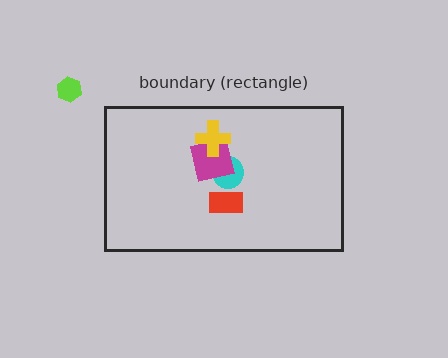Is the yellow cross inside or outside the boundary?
Inside.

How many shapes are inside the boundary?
4 inside, 1 outside.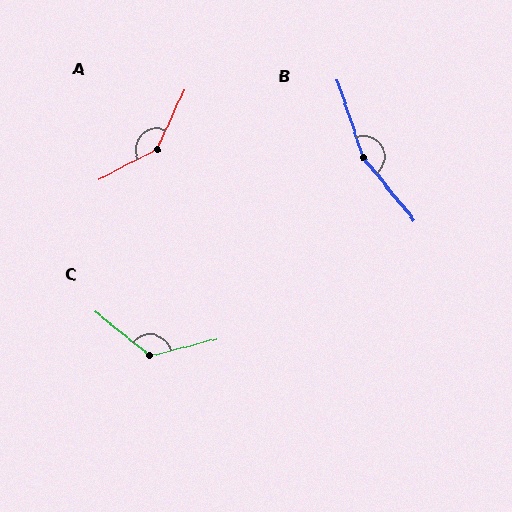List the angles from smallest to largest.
C (127°), A (143°), B (159°).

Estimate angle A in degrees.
Approximately 143 degrees.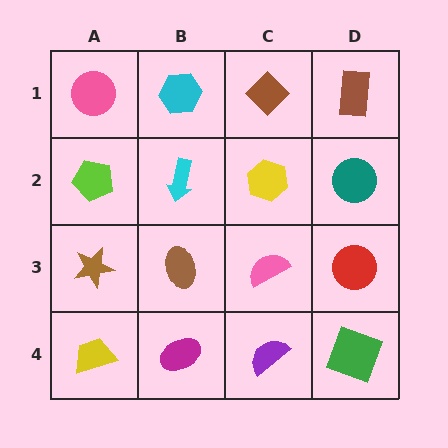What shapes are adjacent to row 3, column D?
A teal circle (row 2, column D), a green square (row 4, column D), a pink semicircle (row 3, column C).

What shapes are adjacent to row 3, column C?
A yellow hexagon (row 2, column C), a purple semicircle (row 4, column C), a brown ellipse (row 3, column B), a red circle (row 3, column D).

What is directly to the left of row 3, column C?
A brown ellipse.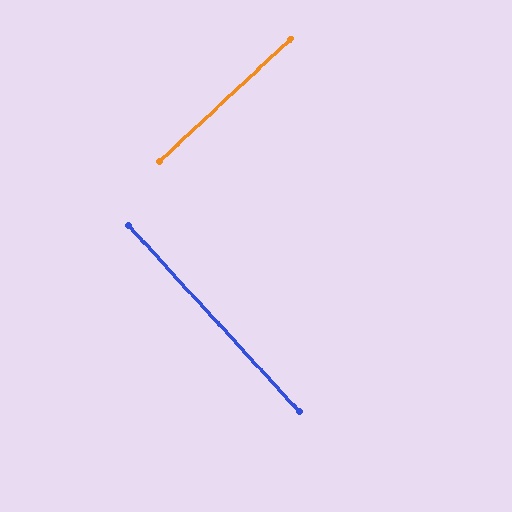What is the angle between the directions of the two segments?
Approximately 89 degrees.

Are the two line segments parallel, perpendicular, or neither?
Perpendicular — they meet at approximately 89°.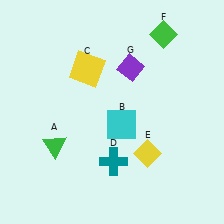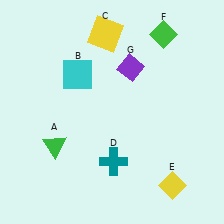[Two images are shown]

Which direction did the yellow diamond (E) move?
The yellow diamond (E) moved down.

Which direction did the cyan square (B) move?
The cyan square (B) moved up.